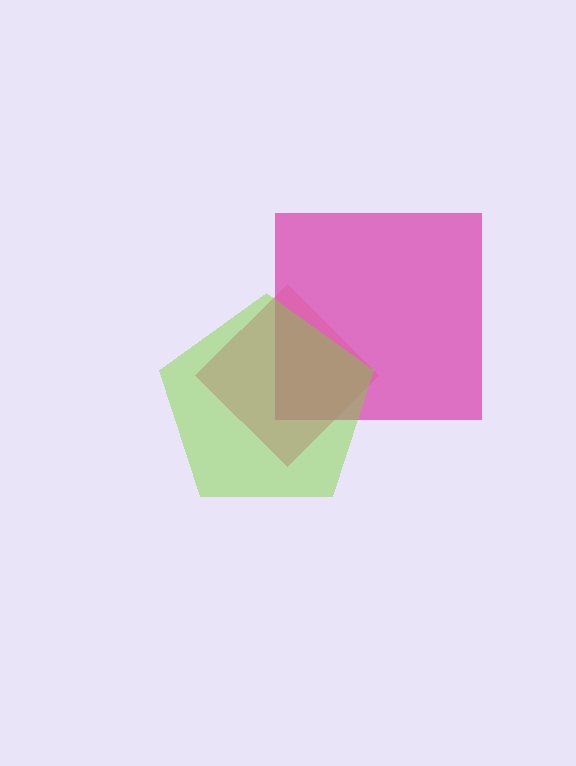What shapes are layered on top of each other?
The layered shapes are: a magenta square, a pink diamond, a lime pentagon.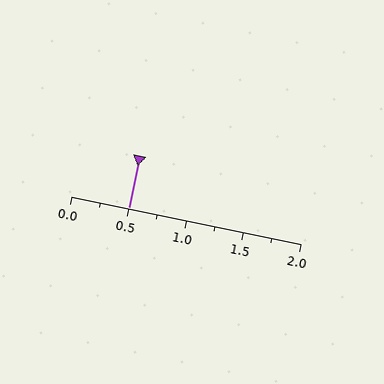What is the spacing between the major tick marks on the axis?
The major ticks are spaced 0.5 apart.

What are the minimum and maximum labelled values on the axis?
The axis runs from 0.0 to 2.0.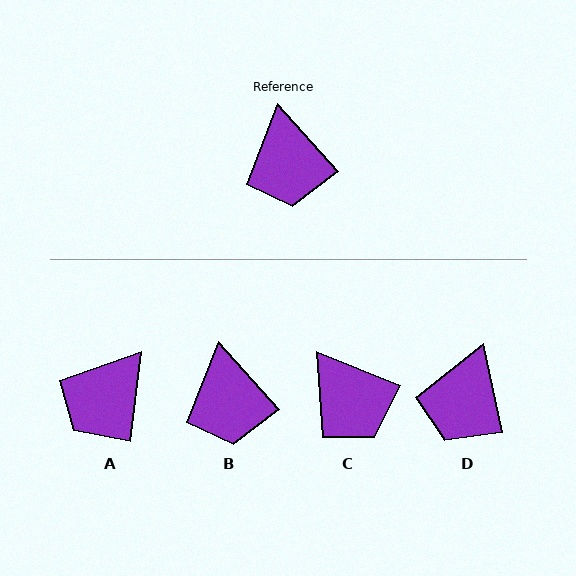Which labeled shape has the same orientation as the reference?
B.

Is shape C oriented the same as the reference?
No, it is off by about 26 degrees.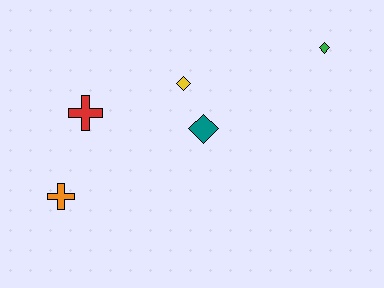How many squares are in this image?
There are no squares.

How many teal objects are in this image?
There is 1 teal object.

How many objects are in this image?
There are 5 objects.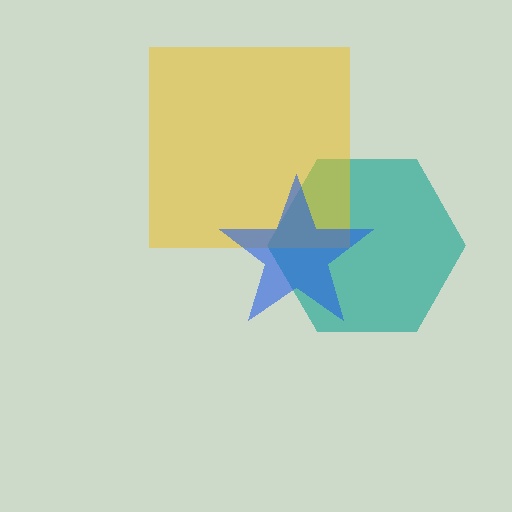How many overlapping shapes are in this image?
There are 3 overlapping shapes in the image.